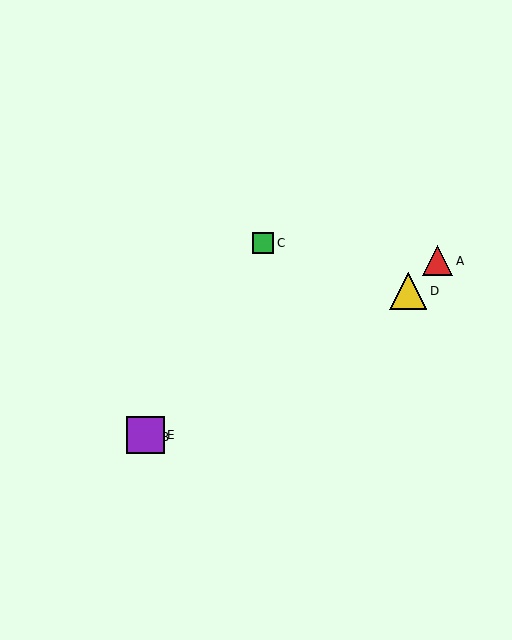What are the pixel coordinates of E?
Object E is at (146, 435).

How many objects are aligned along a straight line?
3 objects (B, C, E) are aligned along a straight line.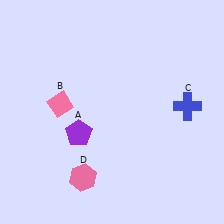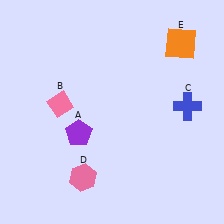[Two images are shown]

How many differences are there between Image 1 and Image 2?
There is 1 difference between the two images.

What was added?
An orange square (E) was added in Image 2.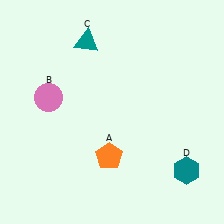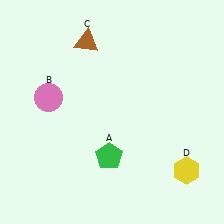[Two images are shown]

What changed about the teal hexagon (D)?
In Image 1, D is teal. In Image 2, it changed to yellow.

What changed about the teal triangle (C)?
In Image 1, C is teal. In Image 2, it changed to brown.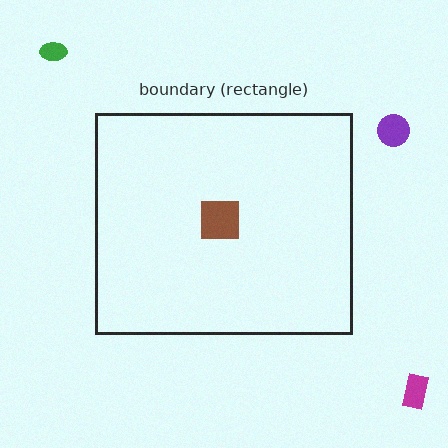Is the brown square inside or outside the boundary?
Inside.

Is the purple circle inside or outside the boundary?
Outside.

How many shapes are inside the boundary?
1 inside, 3 outside.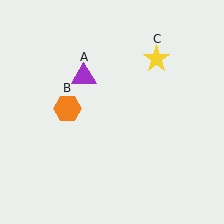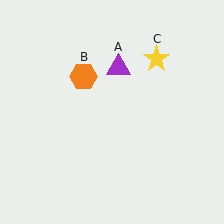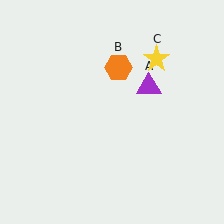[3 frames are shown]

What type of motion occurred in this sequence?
The purple triangle (object A), orange hexagon (object B) rotated clockwise around the center of the scene.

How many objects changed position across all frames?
2 objects changed position: purple triangle (object A), orange hexagon (object B).